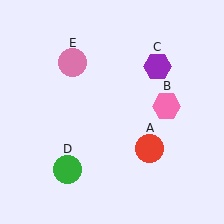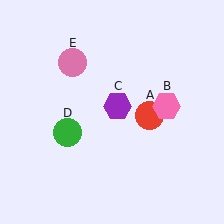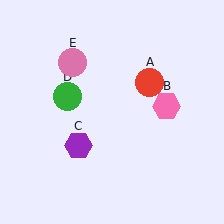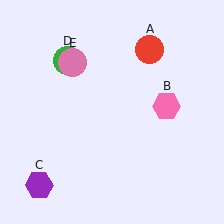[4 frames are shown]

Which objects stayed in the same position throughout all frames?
Pink hexagon (object B) and pink circle (object E) remained stationary.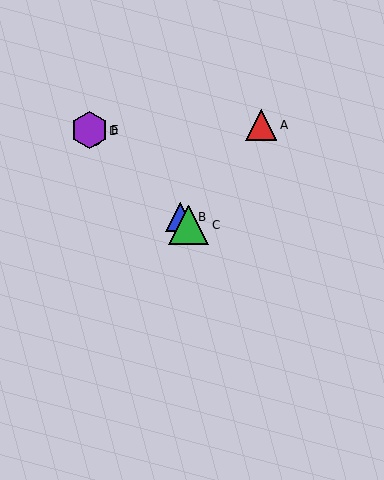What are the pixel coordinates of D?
Object D is at (91, 131).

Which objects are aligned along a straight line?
Objects B, C, D, E are aligned along a straight line.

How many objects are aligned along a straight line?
4 objects (B, C, D, E) are aligned along a straight line.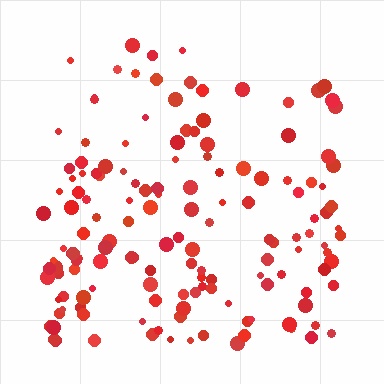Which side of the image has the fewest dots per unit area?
The top.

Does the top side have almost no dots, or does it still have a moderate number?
Still a moderate number, just noticeably fewer than the bottom.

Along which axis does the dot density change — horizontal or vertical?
Vertical.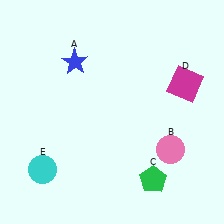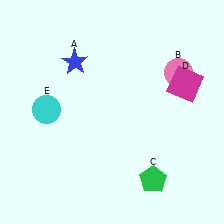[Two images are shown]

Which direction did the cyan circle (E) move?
The cyan circle (E) moved up.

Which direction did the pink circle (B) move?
The pink circle (B) moved up.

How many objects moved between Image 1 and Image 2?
2 objects moved between the two images.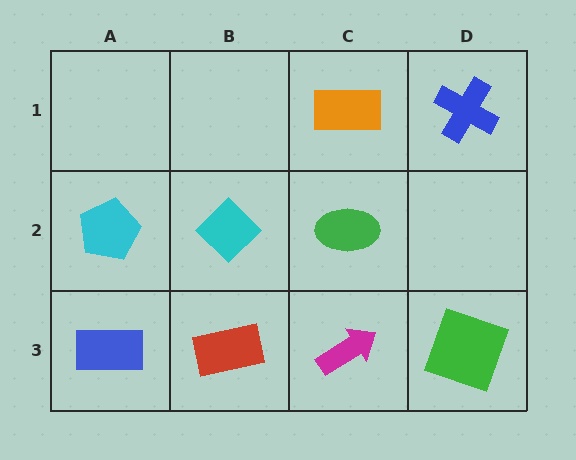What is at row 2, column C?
A green ellipse.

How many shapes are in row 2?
3 shapes.